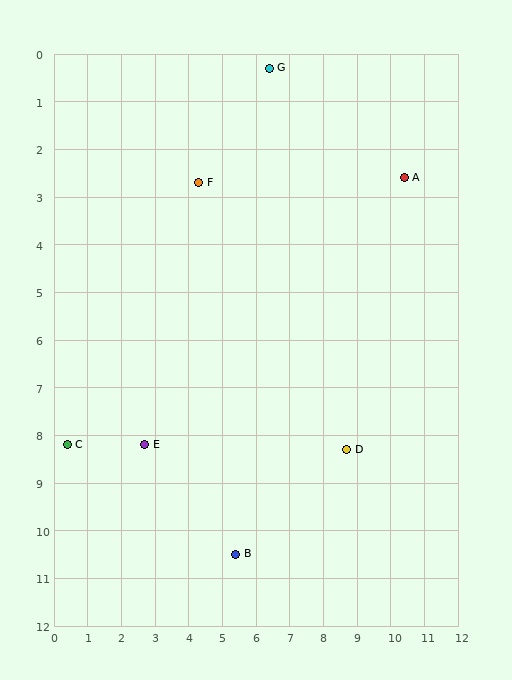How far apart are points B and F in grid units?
Points B and F are about 7.9 grid units apart.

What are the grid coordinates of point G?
Point G is at approximately (6.4, 0.3).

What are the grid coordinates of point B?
Point B is at approximately (5.4, 10.5).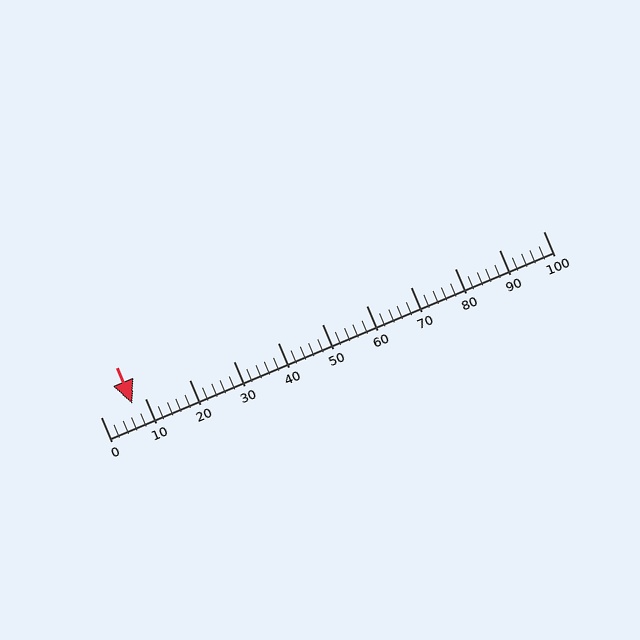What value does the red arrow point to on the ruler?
The red arrow points to approximately 7.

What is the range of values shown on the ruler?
The ruler shows values from 0 to 100.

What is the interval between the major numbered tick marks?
The major tick marks are spaced 10 units apart.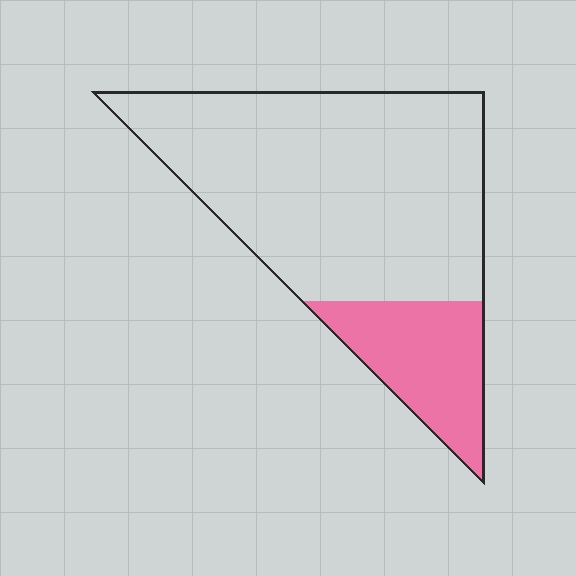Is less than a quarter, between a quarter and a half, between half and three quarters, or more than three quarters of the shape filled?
Less than a quarter.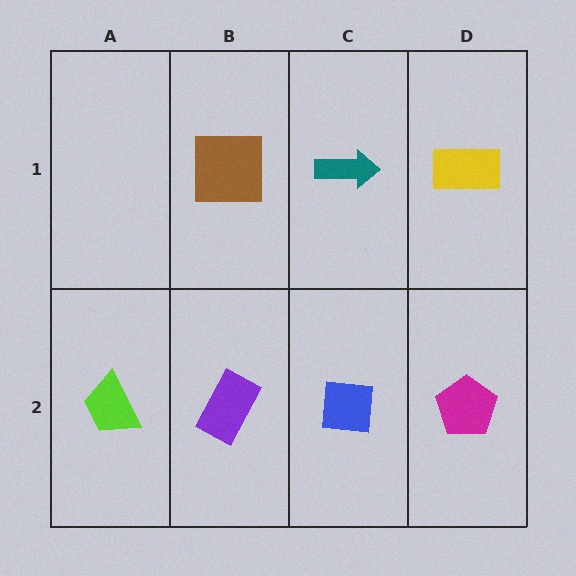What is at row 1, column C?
A teal arrow.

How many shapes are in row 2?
4 shapes.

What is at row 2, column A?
A lime trapezoid.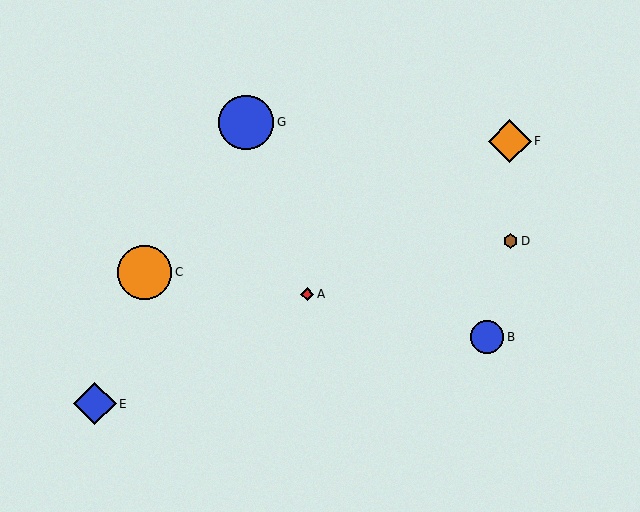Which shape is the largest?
The blue circle (labeled G) is the largest.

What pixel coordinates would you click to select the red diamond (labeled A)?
Click at (307, 294) to select the red diamond A.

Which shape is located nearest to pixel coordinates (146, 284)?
The orange circle (labeled C) at (145, 272) is nearest to that location.